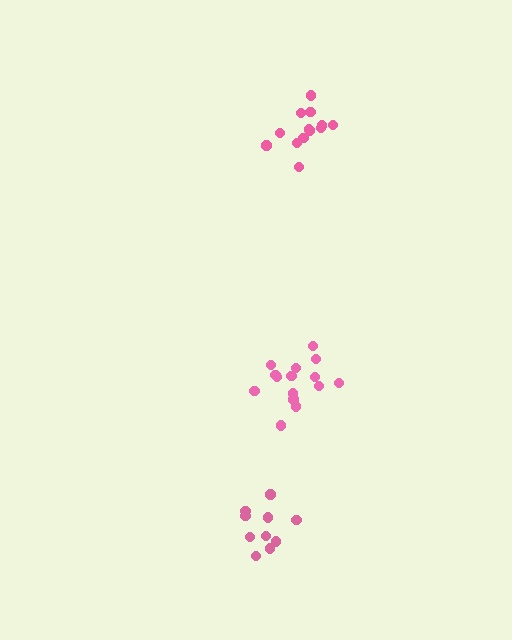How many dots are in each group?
Group 1: 15 dots, Group 2: 13 dots, Group 3: 10 dots (38 total).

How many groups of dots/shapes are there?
There are 3 groups.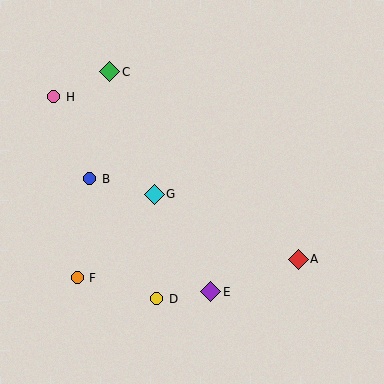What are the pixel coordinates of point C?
Point C is at (110, 72).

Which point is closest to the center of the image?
Point G at (154, 194) is closest to the center.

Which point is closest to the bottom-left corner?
Point F is closest to the bottom-left corner.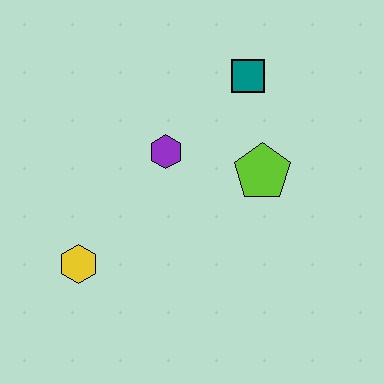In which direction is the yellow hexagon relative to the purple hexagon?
The yellow hexagon is below the purple hexagon.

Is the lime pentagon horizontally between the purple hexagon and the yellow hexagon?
No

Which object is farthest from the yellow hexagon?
The teal square is farthest from the yellow hexagon.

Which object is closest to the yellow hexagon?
The purple hexagon is closest to the yellow hexagon.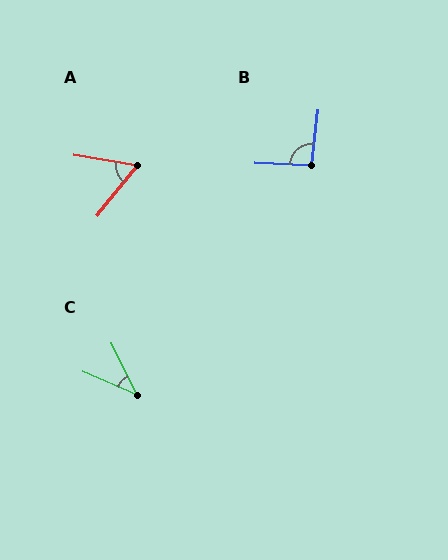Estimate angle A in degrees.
Approximately 61 degrees.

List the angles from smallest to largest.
C (41°), A (61°), B (94°).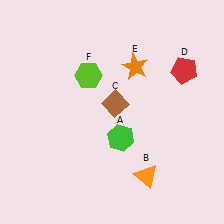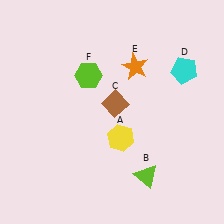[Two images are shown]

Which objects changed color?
A changed from green to yellow. B changed from orange to lime. D changed from red to cyan.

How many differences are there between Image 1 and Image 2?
There are 3 differences between the two images.